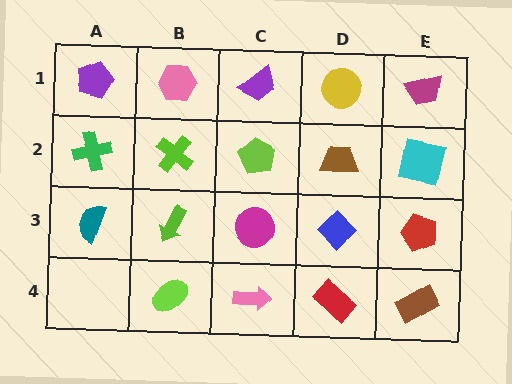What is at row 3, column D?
A blue diamond.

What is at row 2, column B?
A lime cross.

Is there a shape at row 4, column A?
No, that cell is empty.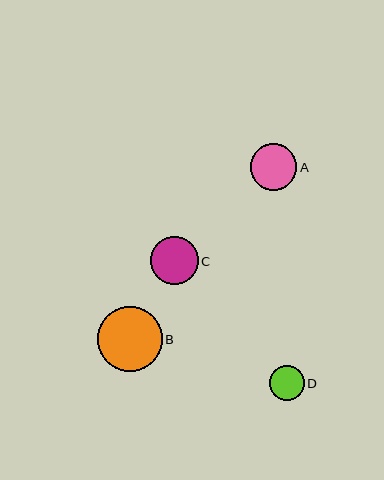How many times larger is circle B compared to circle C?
Circle B is approximately 1.4 times the size of circle C.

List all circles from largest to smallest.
From largest to smallest: B, C, A, D.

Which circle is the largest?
Circle B is the largest with a size of approximately 65 pixels.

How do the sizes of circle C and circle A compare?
Circle C and circle A are approximately the same size.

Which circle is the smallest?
Circle D is the smallest with a size of approximately 35 pixels.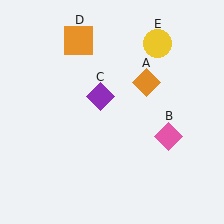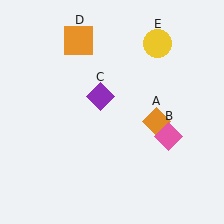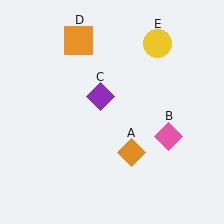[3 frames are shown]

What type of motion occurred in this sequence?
The orange diamond (object A) rotated clockwise around the center of the scene.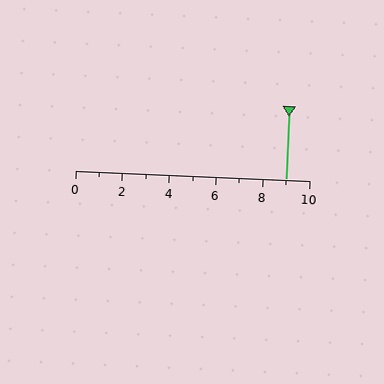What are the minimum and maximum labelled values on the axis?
The axis runs from 0 to 10.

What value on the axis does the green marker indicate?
The marker indicates approximately 9.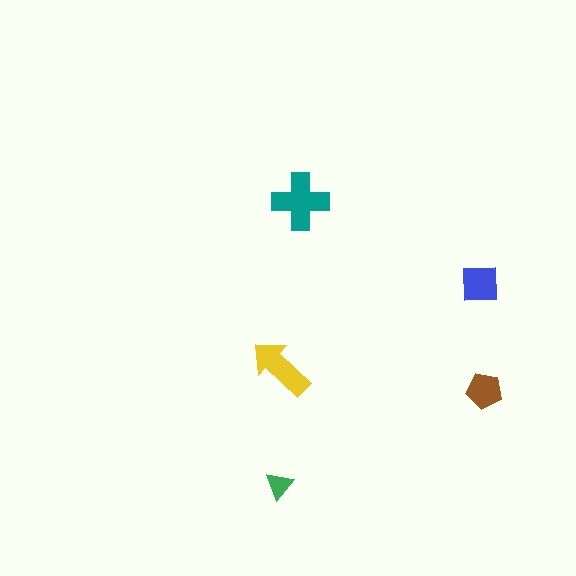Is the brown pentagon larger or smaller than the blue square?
Smaller.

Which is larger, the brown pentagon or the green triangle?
The brown pentagon.